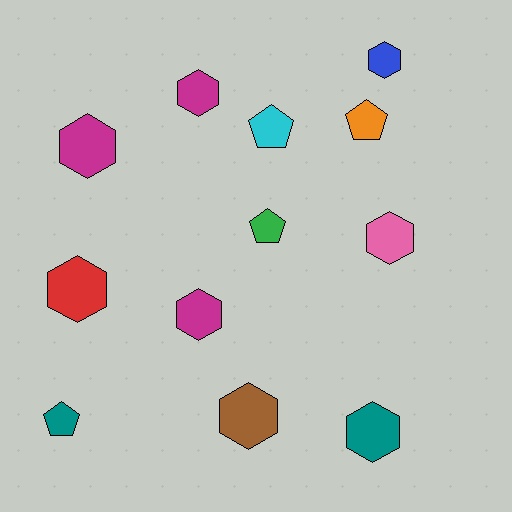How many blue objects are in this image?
There is 1 blue object.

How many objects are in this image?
There are 12 objects.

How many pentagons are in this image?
There are 4 pentagons.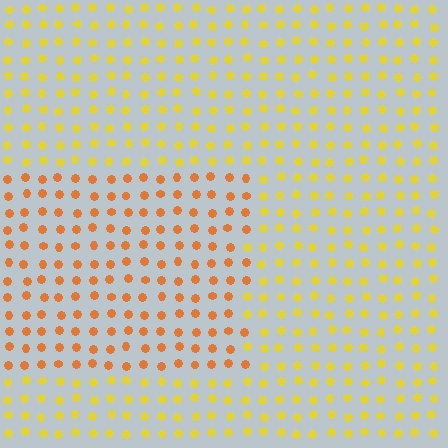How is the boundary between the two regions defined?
The boundary is defined purely by a slight shift in hue (about 32 degrees). Spacing, size, and orientation are identical on both sides.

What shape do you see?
I see a rectangle.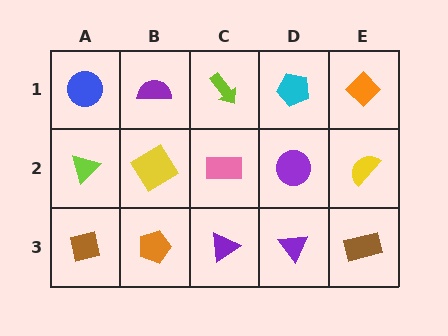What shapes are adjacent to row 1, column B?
A yellow diamond (row 2, column B), a blue circle (row 1, column A), a lime arrow (row 1, column C).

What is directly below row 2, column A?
A brown square.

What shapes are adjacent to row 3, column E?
A yellow semicircle (row 2, column E), a purple triangle (row 3, column D).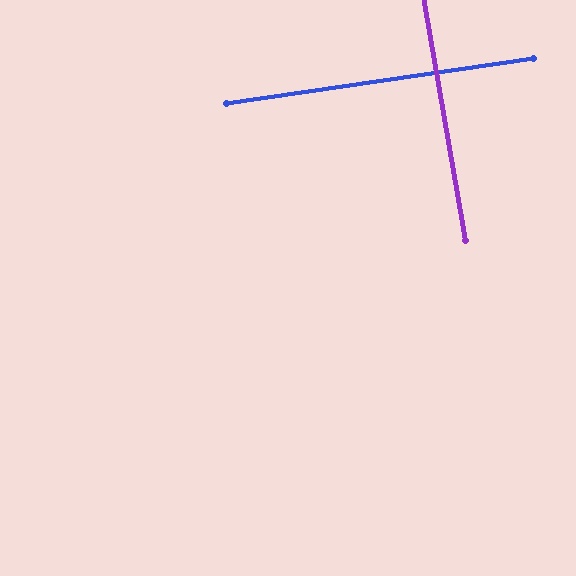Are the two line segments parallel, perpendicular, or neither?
Perpendicular — they meet at approximately 88°.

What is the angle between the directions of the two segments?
Approximately 88 degrees.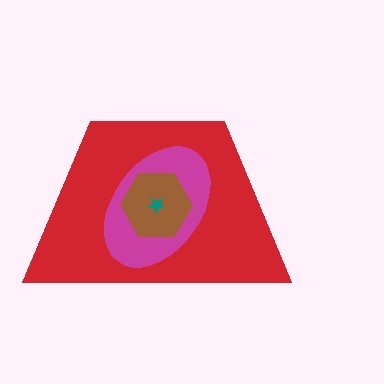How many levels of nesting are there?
4.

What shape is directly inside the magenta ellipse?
The brown hexagon.